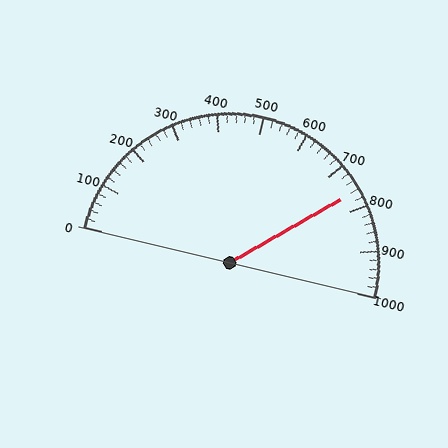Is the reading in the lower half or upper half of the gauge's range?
The reading is in the upper half of the range (0 to 1000).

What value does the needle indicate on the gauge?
The needle indicates approximately 760.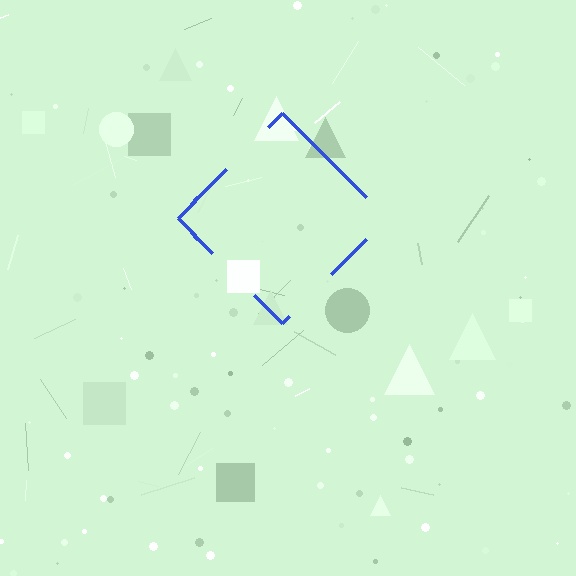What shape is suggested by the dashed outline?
The dashed outline suggests a diamond.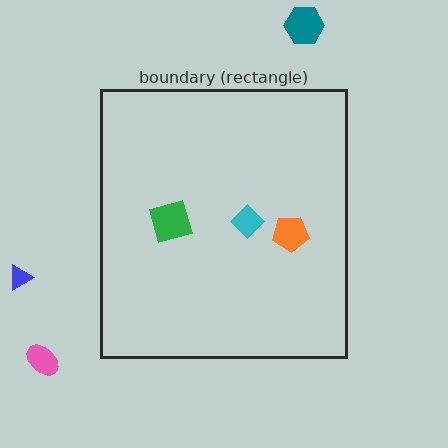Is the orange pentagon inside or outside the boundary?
Inside.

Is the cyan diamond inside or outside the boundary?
Inside.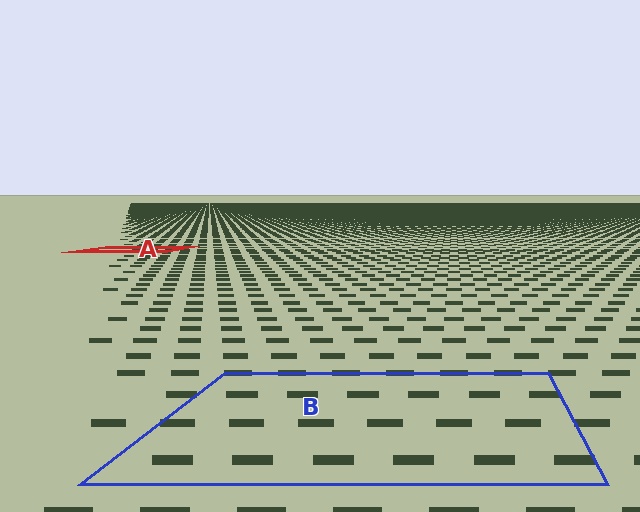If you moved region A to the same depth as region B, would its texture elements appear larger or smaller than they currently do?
They would appear larger. At a closer depth, the same texture elements are projected at a bigger on-screen size.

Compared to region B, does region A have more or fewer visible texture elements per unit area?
Region A has more texture elements per unit area — they are packed more densely because it is farther away.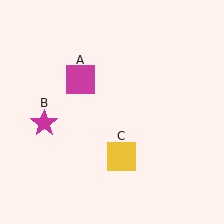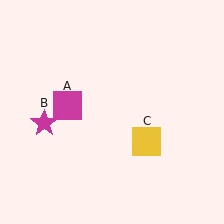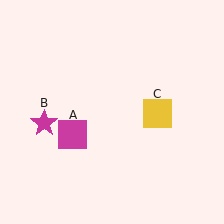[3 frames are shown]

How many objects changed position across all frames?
2 objects changed position: magenta square (object A), yellow square (object C).